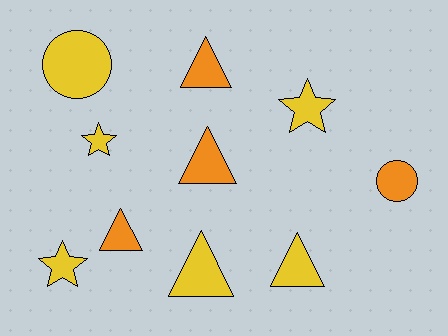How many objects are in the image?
There are 10 objects.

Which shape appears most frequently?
Triangle, with 5 objects.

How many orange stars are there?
There are no orange stars.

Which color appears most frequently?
Yellow, with 6 objects.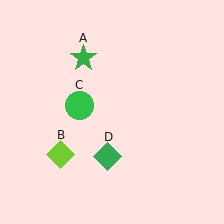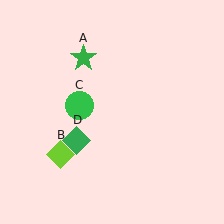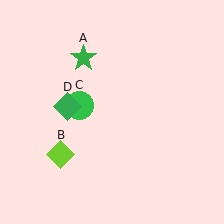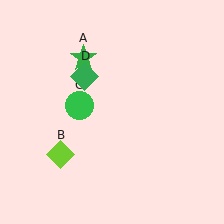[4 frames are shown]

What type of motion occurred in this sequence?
The green diamond (object D) rotated clockwise around the center of the scene.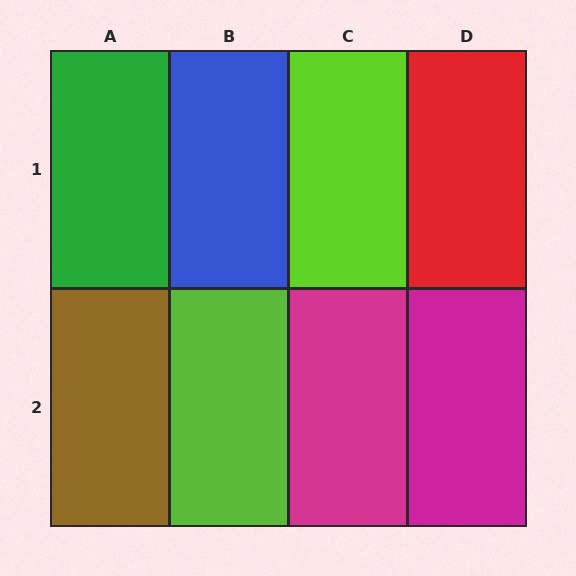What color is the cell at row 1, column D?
Red.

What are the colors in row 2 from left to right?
Brown, lime, magenta, magenta.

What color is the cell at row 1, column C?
Lime.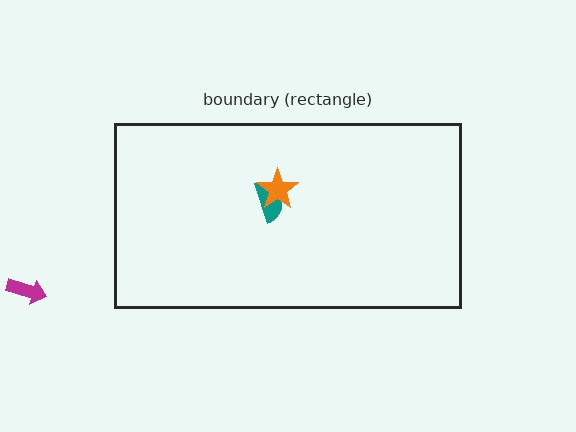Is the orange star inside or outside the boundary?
Inside.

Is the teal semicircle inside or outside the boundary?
Inside.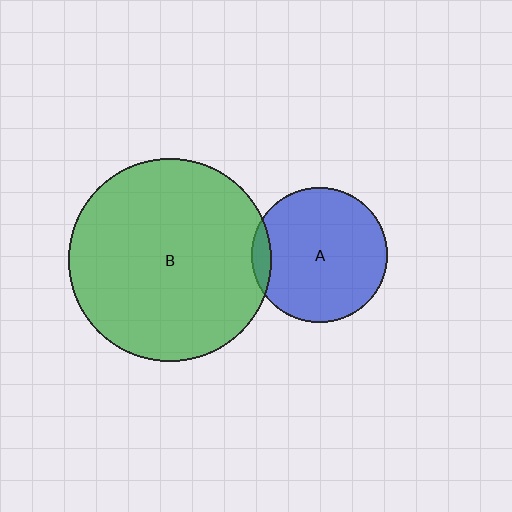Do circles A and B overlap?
Yes.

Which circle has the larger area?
Circle B (green).